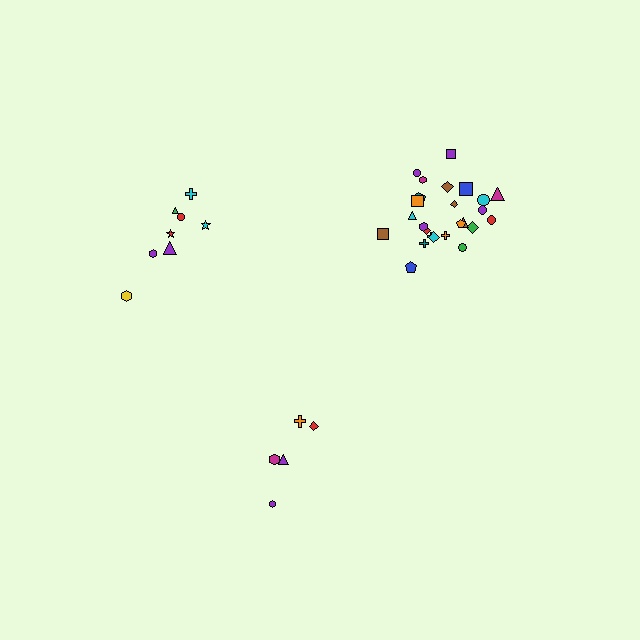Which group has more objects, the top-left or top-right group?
The top-right group.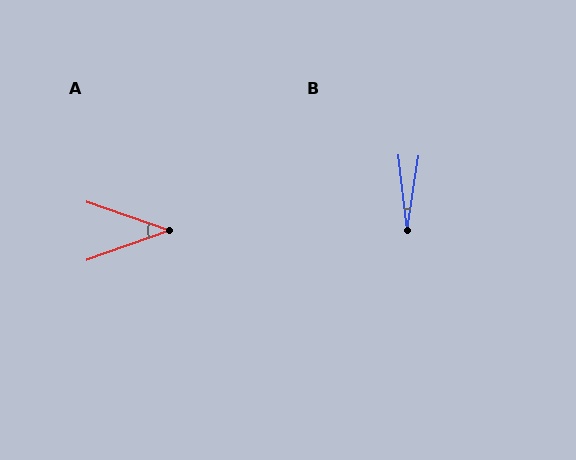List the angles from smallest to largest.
B (15°), A (39°).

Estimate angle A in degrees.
Approximately 39 degrees.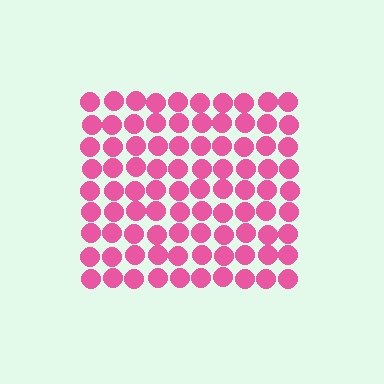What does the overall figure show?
The overall figure shows a square.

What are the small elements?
The small elements are circles.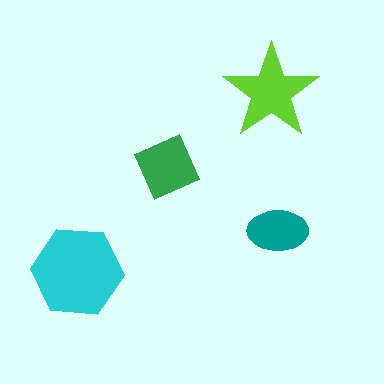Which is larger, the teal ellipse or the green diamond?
The green diamond.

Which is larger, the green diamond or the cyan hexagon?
The cyan hexagon.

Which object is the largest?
The cyan hexagon.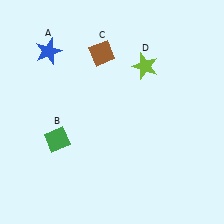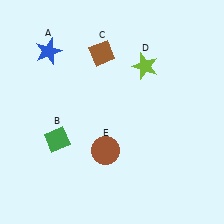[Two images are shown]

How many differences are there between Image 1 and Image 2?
There is 1 difference between the two images.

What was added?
A brown circle (E) was added in Image 2.